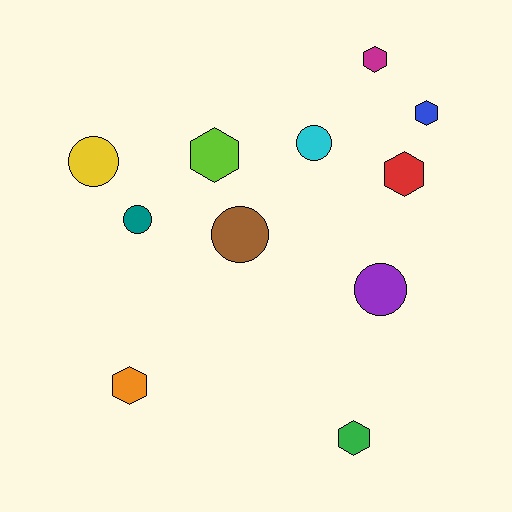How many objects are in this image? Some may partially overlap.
There are 11 objects.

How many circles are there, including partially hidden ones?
There are 5 circles.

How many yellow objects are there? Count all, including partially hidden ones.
There is 1 yellow object.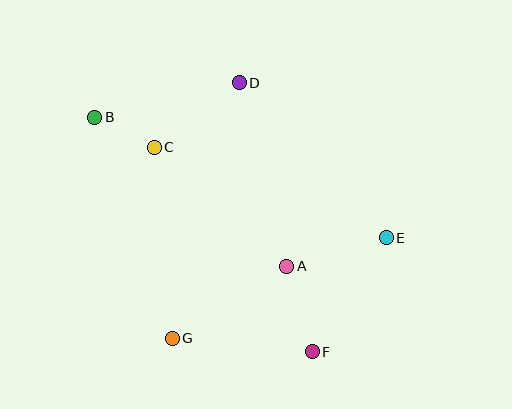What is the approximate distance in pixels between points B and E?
The distance between B and E is approximately 316 pixels.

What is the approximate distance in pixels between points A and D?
The distance between A and D is approximately 189 pixels.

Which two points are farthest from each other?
Points B and F are farthest from each other.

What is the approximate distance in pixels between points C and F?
The distance between C and F is approximately 259 pixels.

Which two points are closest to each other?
Points B and C are closest to each other.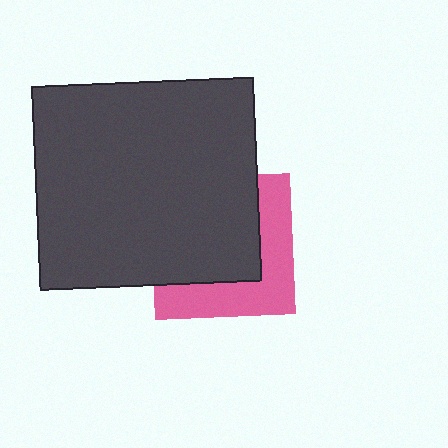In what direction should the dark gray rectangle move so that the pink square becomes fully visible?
The dark gray rectangle should move toward the upper-left. That is the shortest direction to clear the overlap and leave the pink square fully visible.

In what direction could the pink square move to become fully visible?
The pink square could move toward the lower-right. That would shift it out from behind the dark gray rectangle entirely.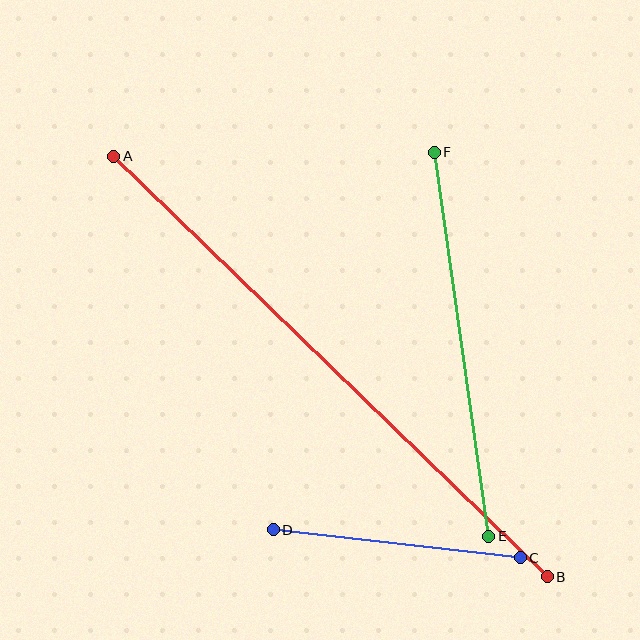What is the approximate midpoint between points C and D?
The midpoint is at approximately (397, 544) pixels.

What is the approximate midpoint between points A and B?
The midpoint is at approximately (331, 367) pixels.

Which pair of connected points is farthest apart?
Points A and B are farthest apart.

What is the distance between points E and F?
The distance is approximately 388 pixels.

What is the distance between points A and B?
The distance is approximately 604 pixels.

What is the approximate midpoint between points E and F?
The midpoint is at approximately (461, 344) pixels.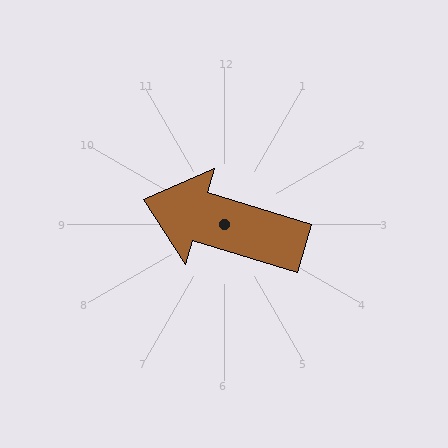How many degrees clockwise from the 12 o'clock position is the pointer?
Approximately 287 degrees.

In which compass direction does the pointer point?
West.